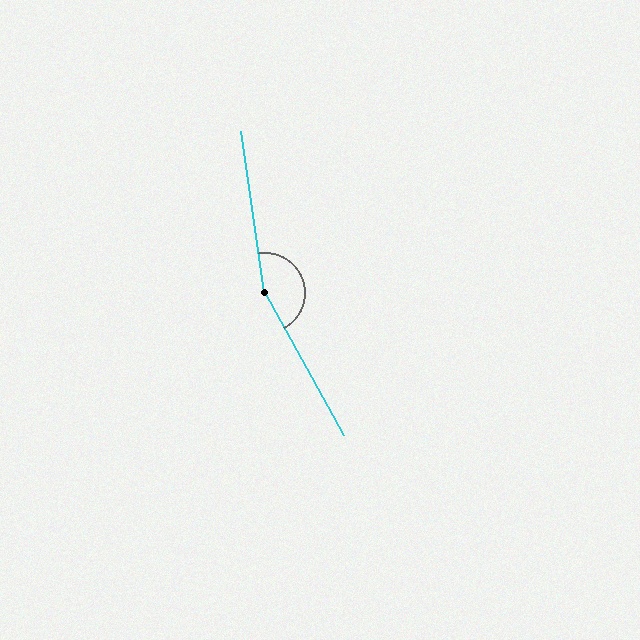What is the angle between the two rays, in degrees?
Approximately 160 degrees.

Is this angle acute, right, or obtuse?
It is obtuse.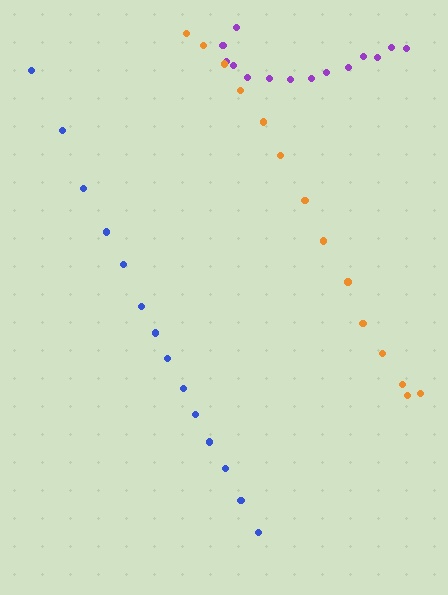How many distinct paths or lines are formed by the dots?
There are 3 distinct paths.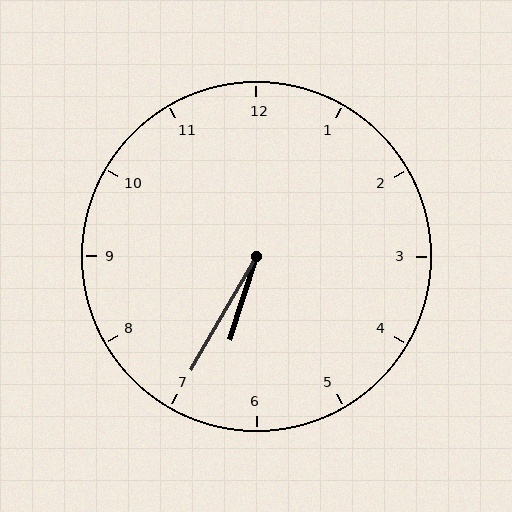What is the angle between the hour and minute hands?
Approximately 12 degrees.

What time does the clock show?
6:35.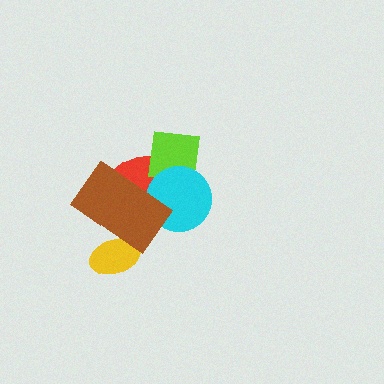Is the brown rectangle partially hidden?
No, no other shape covers it.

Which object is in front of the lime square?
The cyan circle is in front of the lime square.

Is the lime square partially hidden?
Yes, it is partially covered by another shape.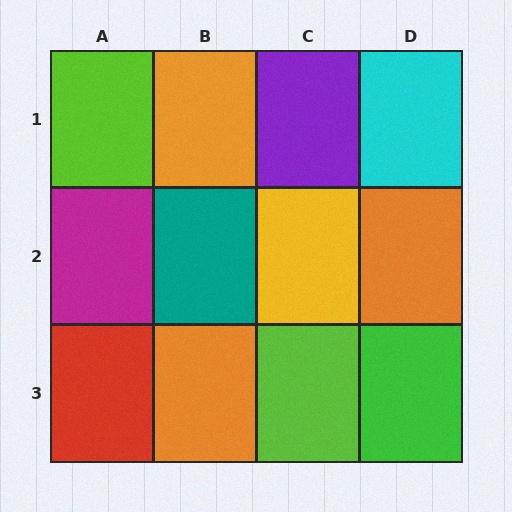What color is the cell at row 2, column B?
Teal.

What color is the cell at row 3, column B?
Orange.